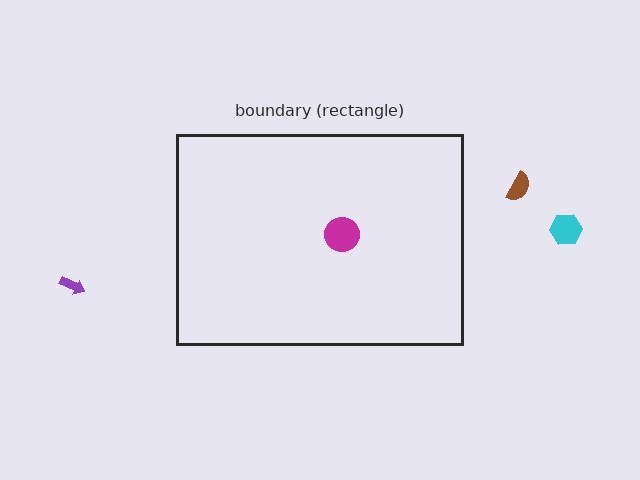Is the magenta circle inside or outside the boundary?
Inside.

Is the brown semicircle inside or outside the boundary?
Outside.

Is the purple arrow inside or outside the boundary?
Outside.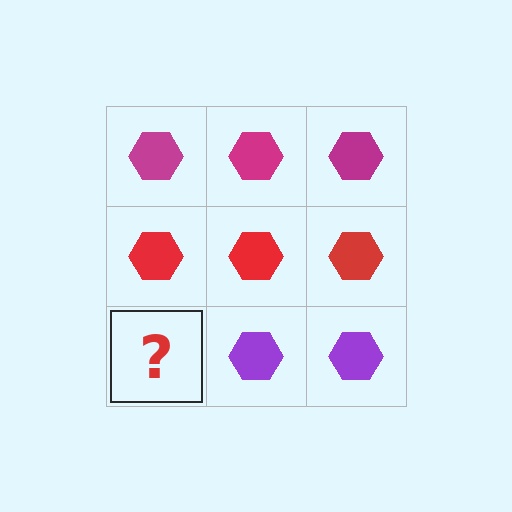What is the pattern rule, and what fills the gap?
The rule is that each row has a consistent color. The gap should be filled with a purple hexagon.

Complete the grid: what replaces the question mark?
The question mark should be replaced with a purple hexagon.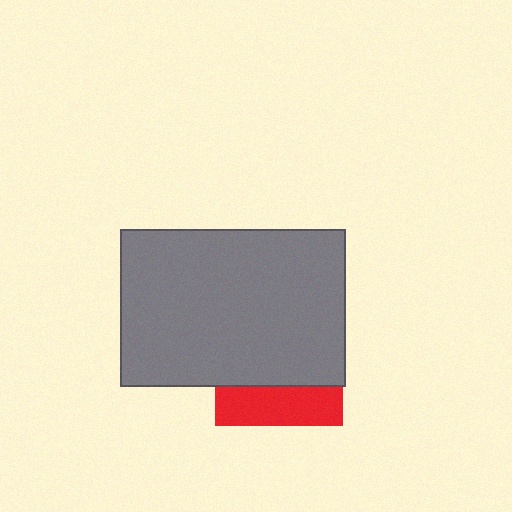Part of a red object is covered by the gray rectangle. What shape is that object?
It is a square.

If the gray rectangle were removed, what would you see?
You would see the complete red square.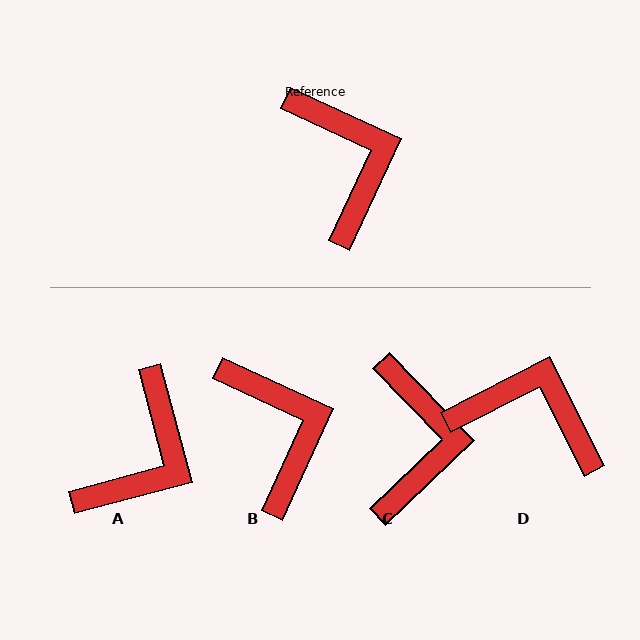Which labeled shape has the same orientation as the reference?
B.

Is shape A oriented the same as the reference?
No, it is off by about 50 degrees.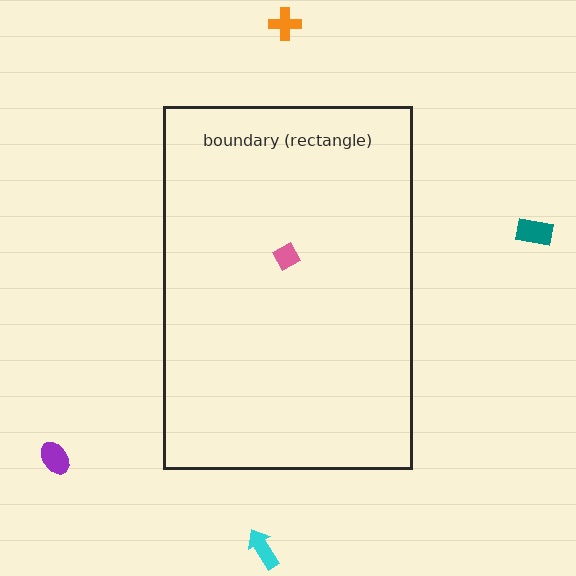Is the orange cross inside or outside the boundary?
Outside.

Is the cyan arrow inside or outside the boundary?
Outside.